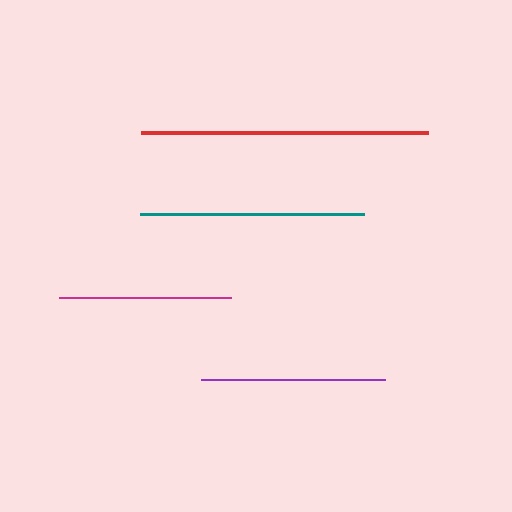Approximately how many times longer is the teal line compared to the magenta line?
The teal line is approximately 1.3 times the length of the magenta line.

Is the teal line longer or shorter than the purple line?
The teal line is longer than the purple line.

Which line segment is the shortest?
The magenta line is the shortest at approximately 172 pixels.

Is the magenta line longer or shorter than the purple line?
The purple line is longer than the magenta line.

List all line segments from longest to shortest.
From longest to shortest: red, teal, purple, magenta.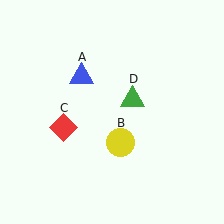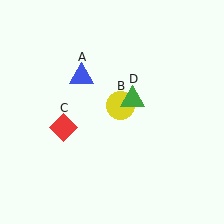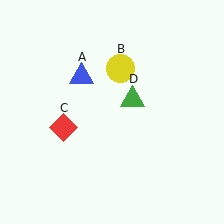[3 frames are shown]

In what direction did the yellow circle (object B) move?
The yellow circle (object B) moved up.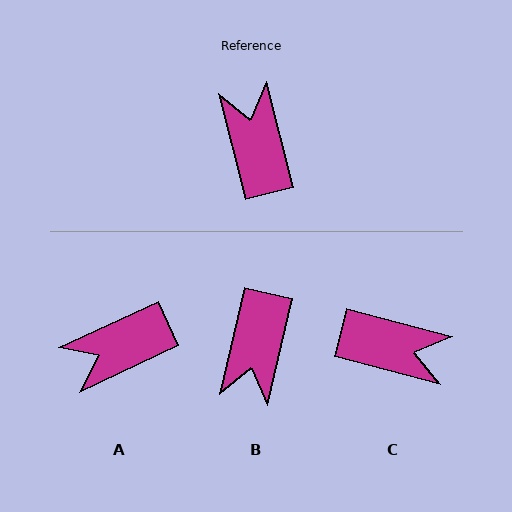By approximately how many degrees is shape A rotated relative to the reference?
Approximately 101 degrees counter-clockwise.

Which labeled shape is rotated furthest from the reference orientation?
B, about 153 degrees away.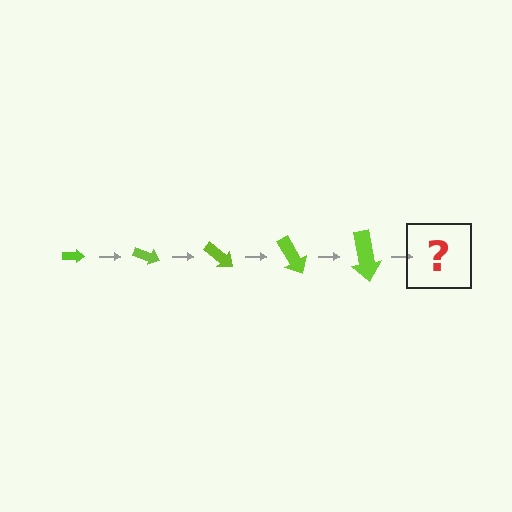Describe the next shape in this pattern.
It should be an arrow, larger than the previous one and rotated 100 degrees from the start.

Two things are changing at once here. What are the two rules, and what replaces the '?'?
The two rules are that the arrow grows larger each step and it rotates 20 degrees each step. The '?' should be an arrow, larger than the previous one and rotated 100 degrees from the start.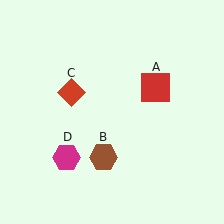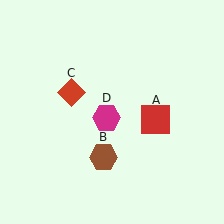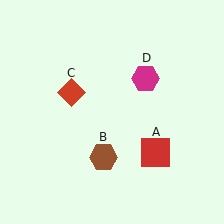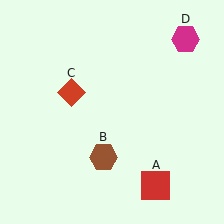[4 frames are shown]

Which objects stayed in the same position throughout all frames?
Brown hexagon (object B) and red diamond (object C) remained stationary.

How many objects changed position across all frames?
2 objects changed position: red square (object A), magenta hexagon (object D).